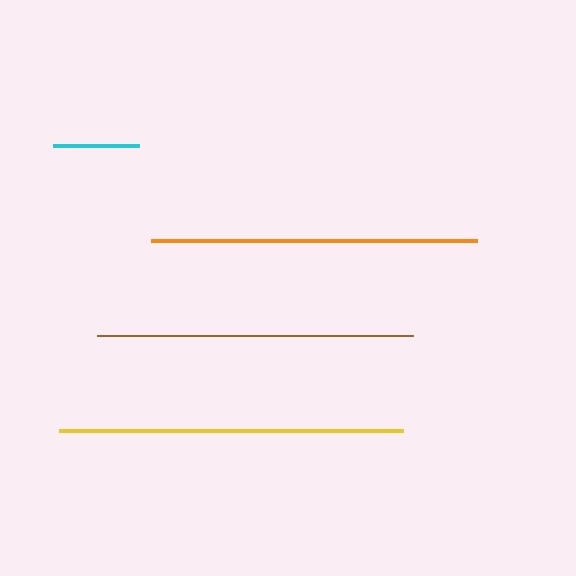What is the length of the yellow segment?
The yellow segment is approximately 344 pixels long.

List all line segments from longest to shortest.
From longest to shortest: yellow, orange, brown, cyan.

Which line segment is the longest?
The yellow line is the longest at approximately 344 pixels.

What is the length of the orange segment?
The orange segment is approximately 327 pixels long.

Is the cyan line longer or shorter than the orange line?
The orange line is longer than the cyan line.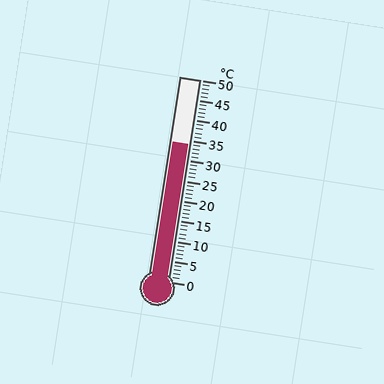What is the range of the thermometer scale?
The thermometer scale ranges from 0°C to 50°C.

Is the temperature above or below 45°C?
The temperature is below 45°C.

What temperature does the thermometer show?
The thermometer shows approximately 34°C.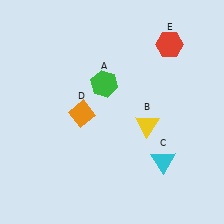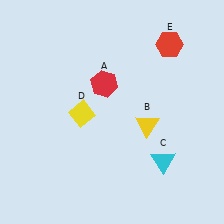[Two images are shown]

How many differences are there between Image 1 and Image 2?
There are 2 differences between the two images.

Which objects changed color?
A changed from green to red. D changed from orange to yellow.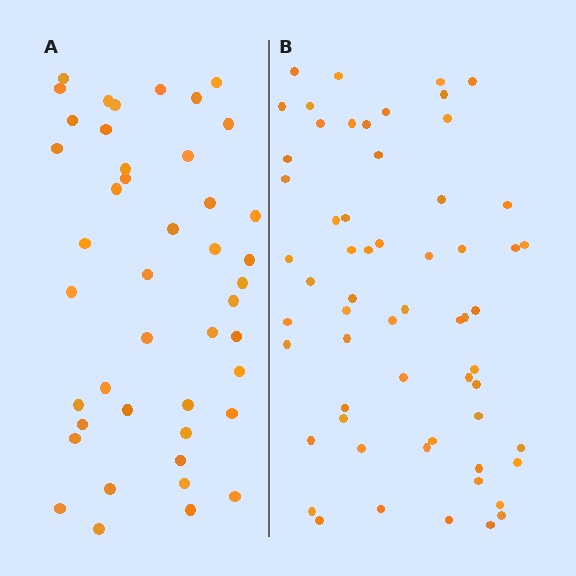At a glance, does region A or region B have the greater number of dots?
Region B (the right region) has more dots.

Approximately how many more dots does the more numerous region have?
Region B has approximately 15 more dots than region A.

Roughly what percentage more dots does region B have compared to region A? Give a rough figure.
About 35% more.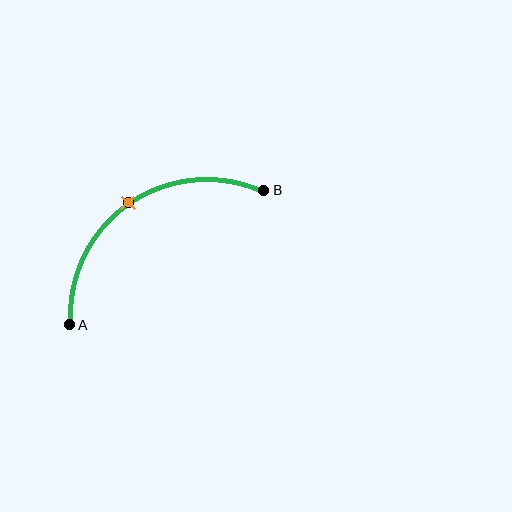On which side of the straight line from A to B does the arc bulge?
The arc bulges above and to the left of the straight line connecting A and B.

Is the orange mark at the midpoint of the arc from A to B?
Yes. The orange mark lies on the arc at equal arc-length from both A and B — it is the arc midpoint.